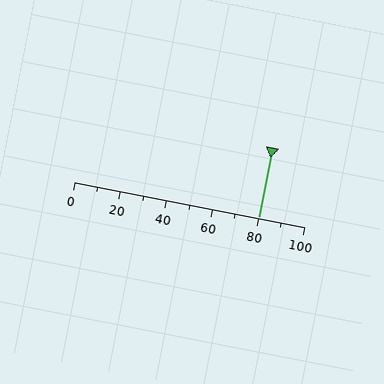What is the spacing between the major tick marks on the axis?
The major ticks are spaced 20 apart.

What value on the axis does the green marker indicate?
The marker indicates approximately 80.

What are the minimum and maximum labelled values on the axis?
The axis runs from 0 to 100.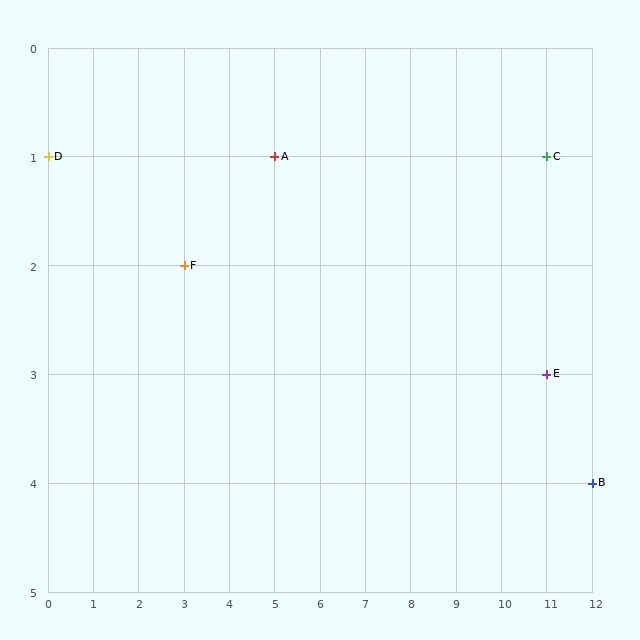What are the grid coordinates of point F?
Point F is at grid coordinates (3, 2).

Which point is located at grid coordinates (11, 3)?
Point E is at (11, 3).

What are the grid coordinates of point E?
Point E is at grid coordinates (11, 3).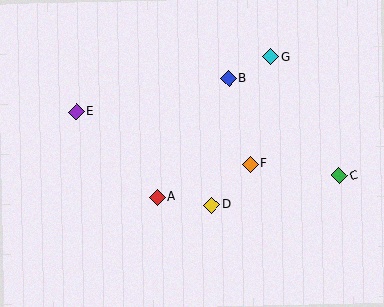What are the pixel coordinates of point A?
Point A is at (157, 197).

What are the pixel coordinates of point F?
Point F is at (250, 164).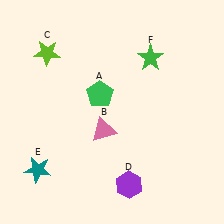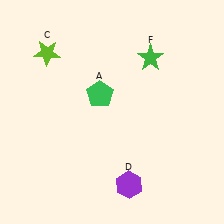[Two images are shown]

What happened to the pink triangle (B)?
The pink triangle (B) was removed in Image 2. It was in the bottom-left area of Image 1.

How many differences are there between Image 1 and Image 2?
There are 2 differences between the two images.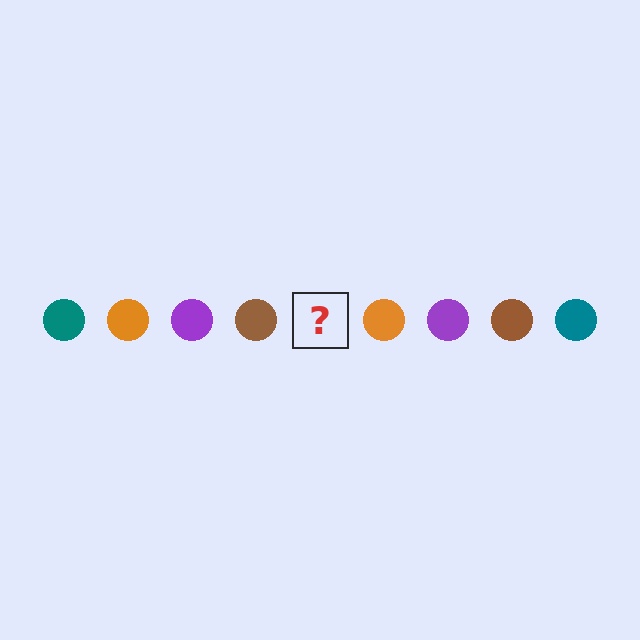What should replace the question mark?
The question mark should be replaced with a teal circle.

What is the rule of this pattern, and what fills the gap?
The rule is that the pattern cycles through teal, orange, purple, brown circles. The gap should be filled with a teal circle.